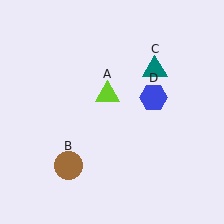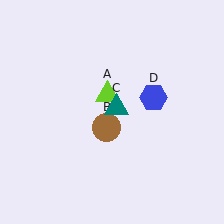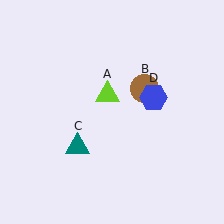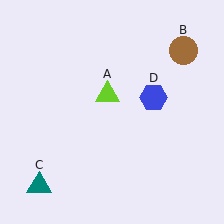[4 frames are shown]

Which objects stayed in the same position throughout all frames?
Lime triangle (object A) and blue hexagon (object D) remained stationary.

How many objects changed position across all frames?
2 objects changed position: brown circle (object B), teal triangle (object C).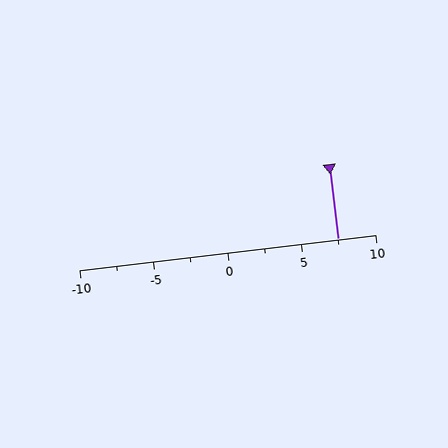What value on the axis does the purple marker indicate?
The marker indicates approximately 7.5.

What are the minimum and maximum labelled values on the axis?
The axis runs from -10 to 10.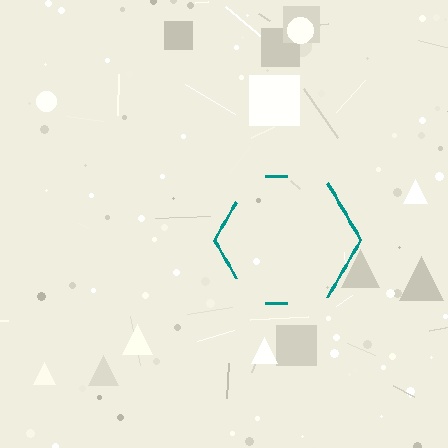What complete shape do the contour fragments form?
The contour fragments form a hexagon.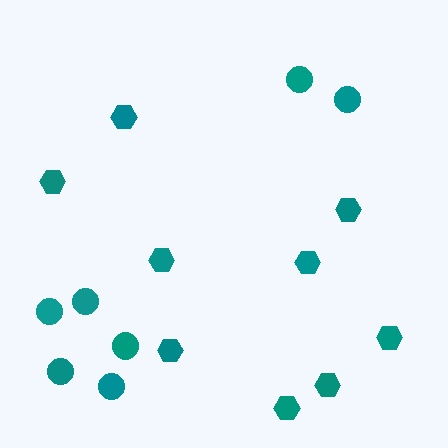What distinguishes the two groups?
There are 2 groups: one group of hexagons (9) and one group of circles (7).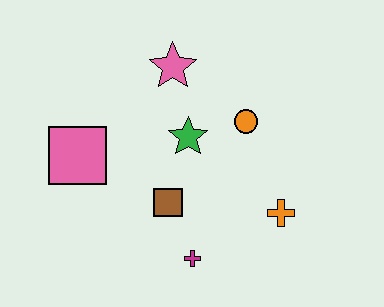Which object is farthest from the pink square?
The orange cross is farthest from the pink square.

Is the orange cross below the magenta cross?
No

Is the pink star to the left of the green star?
Yes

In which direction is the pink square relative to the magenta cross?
The pink square is to the left of the magenta cross.